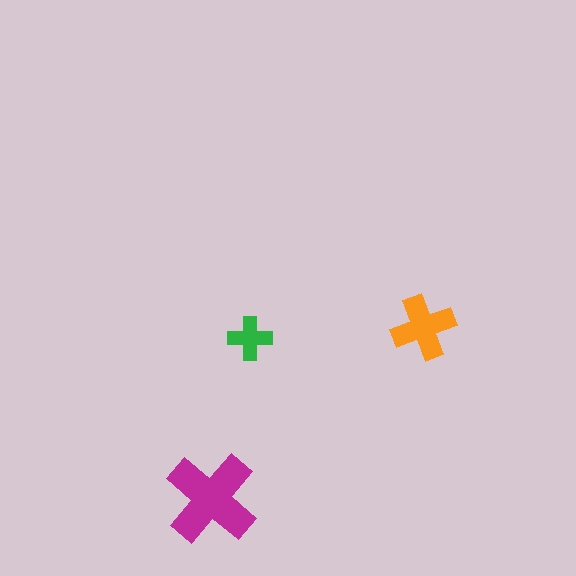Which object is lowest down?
The magenta cross is bottommost.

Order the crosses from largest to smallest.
the magenta one, the orange one, the green one.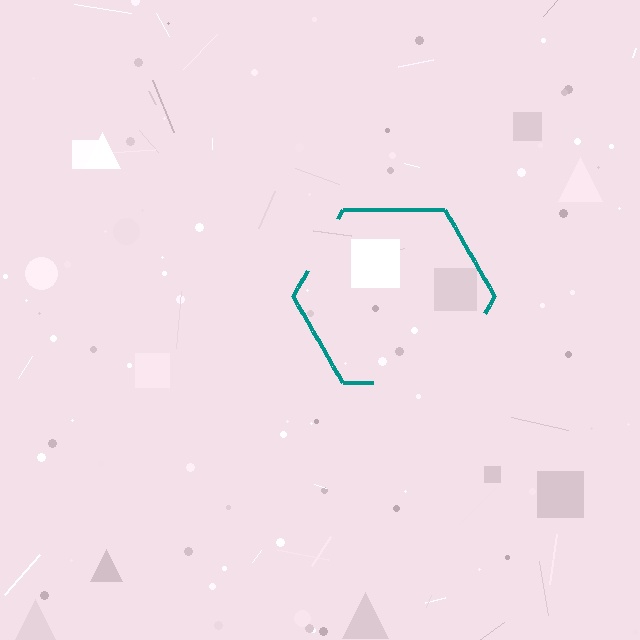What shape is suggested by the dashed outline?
The dashed outline suggests a hexagon.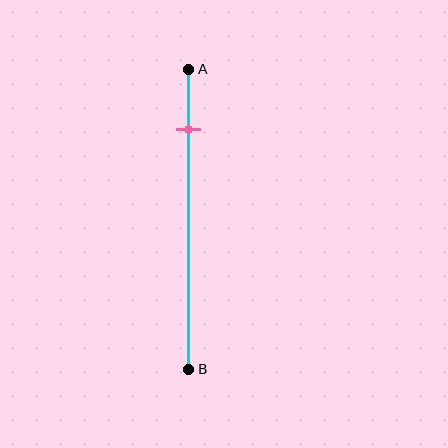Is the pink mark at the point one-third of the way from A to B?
No, the mark is at about 20% from A, not at the 33% one-third point.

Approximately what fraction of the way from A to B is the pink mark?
The pink mark is approximately 20% of the way from A to B.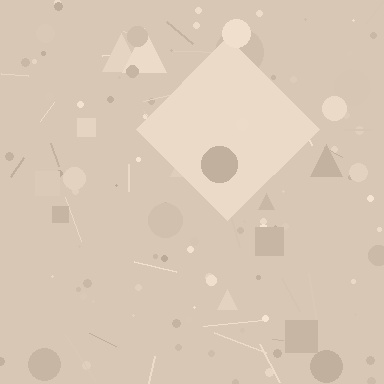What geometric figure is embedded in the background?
A diamond is embedded in the background.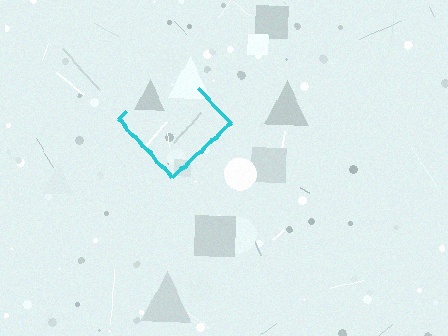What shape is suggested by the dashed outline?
The dashed outline suggests a diamond.